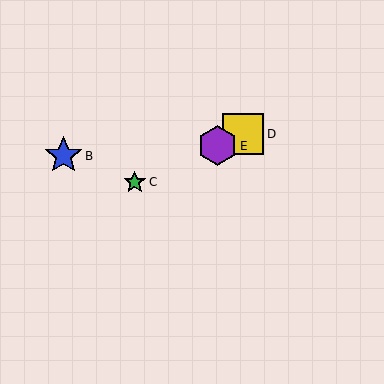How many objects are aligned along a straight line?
4 objects (A, C, D, E) are aligned along a straight line.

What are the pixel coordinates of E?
Object E is at (217, 146).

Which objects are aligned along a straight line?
Objects A, C, D, E are aligned along a straight line.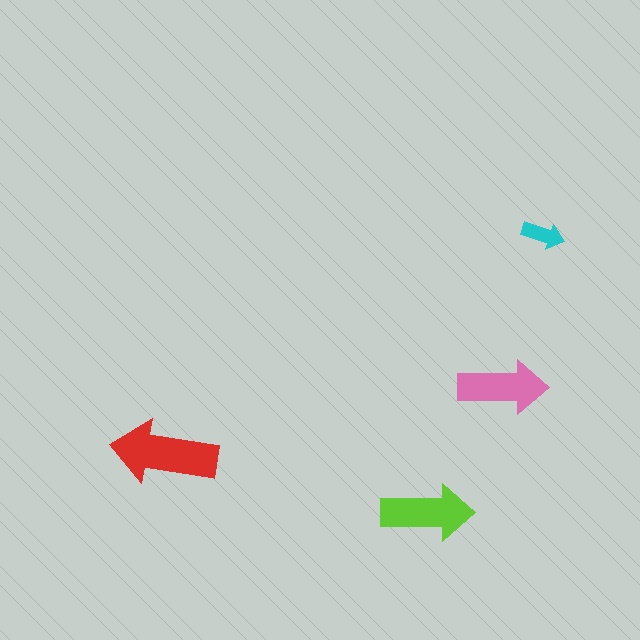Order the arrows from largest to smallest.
the red one, the lime one, the pink one, the cyan one.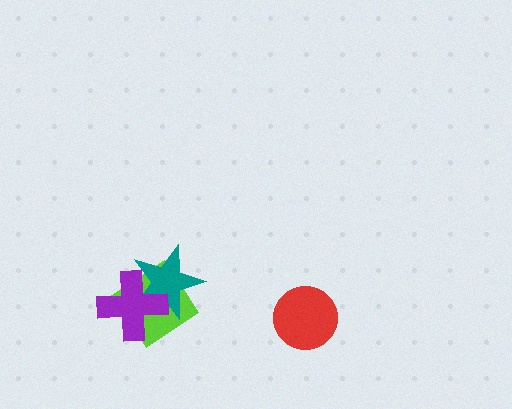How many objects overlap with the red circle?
0 objects overlap with the red circle.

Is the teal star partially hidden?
Yes, it is partially covered by another shape.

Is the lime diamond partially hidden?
Yes, it is partially covered by another shape.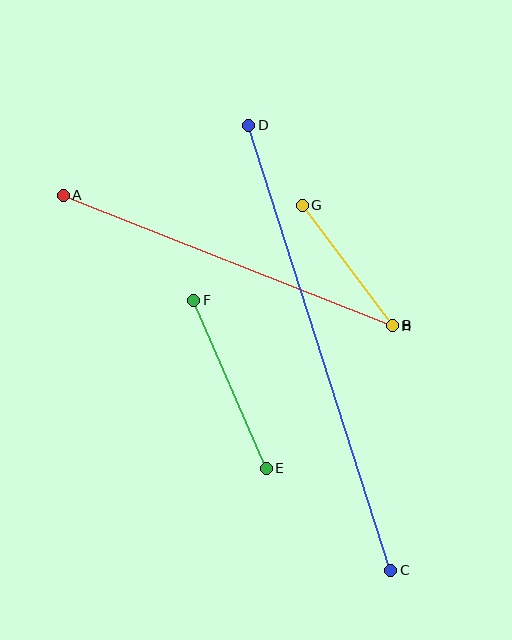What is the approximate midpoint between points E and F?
The midpoint is at approximately (230, 384) pixels.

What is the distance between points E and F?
The distance is approximately 183 pixels.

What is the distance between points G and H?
The distance is approximately 150 pixels.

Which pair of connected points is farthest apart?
Points C and D are farthest apart.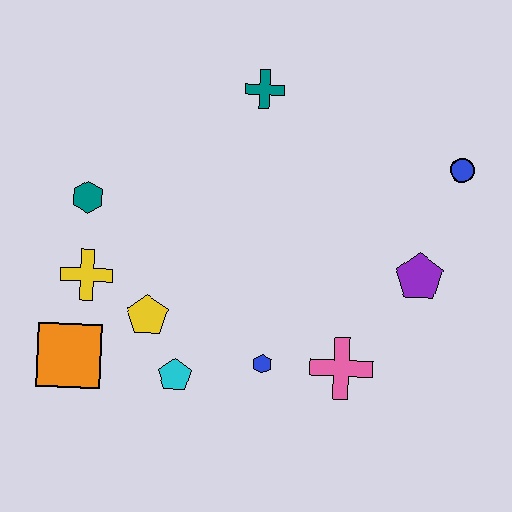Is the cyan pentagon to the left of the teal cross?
Yes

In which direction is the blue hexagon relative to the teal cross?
The blue hexagon is below the teal cross.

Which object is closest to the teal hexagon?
The yellow cross is closest to the teal hexagon.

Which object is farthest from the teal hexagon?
The blue circle is farthest from the teal hexagon.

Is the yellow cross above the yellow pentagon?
Yes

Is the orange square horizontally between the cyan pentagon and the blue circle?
No